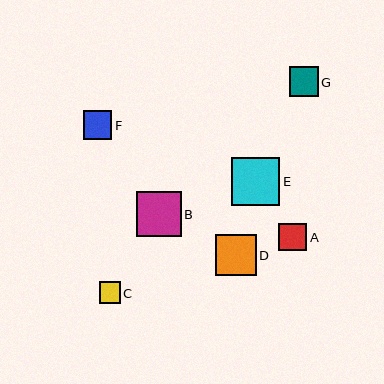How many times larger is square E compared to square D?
Square E is approximately 1.2 times the size of square D.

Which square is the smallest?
Square C is the smallest with a size of approximately 21 pixels.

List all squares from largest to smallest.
From largest to smallest: E, B, D, G, F, A, C.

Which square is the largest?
Square E is the largest with a size of approximately 48 pixels.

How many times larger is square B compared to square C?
Square B is approximately 2.1 times the size of square C.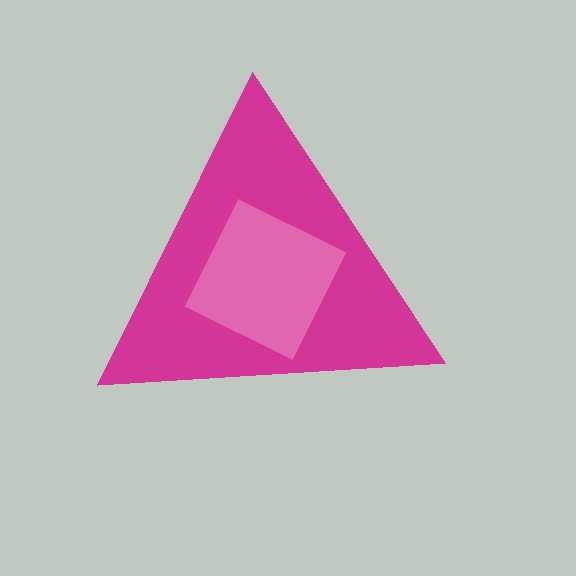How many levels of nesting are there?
2.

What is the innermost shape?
The pink diamond.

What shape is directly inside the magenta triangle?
The pink diamond.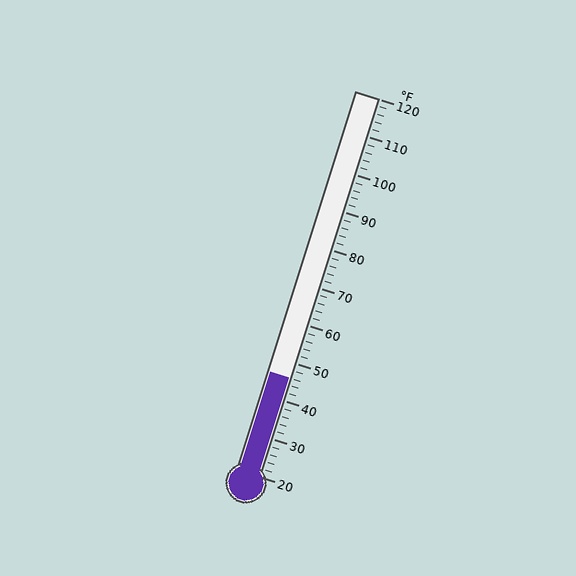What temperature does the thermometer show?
The thermometer shows approximately 46°F.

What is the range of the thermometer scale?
The thermometer scale ranges from 20°F to 120°F.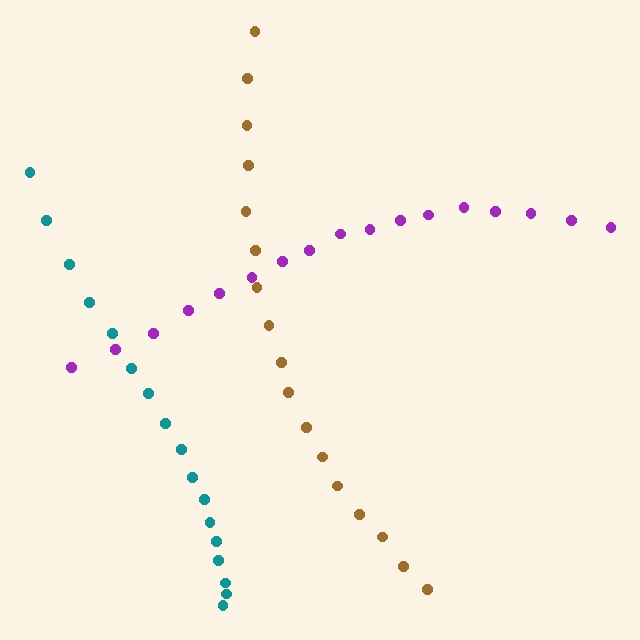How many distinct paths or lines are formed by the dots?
There are 3 distinct paths.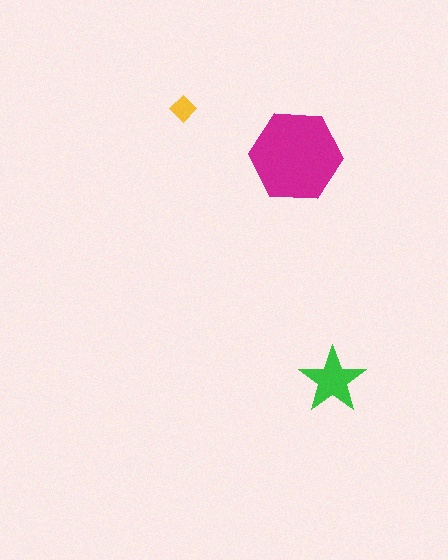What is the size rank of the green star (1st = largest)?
2nd.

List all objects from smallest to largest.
The yellow diamond, the green star, the magenta hexagon.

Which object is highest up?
The yellow diamond is topmost.